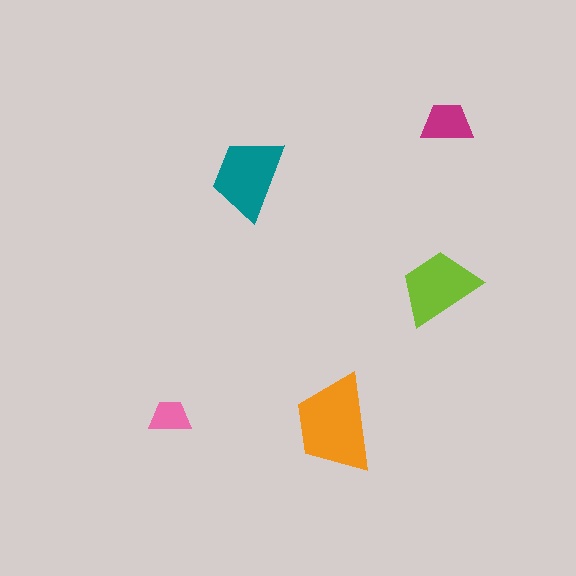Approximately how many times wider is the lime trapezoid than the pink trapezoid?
About 2 times wider.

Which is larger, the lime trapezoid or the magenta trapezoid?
The lime one.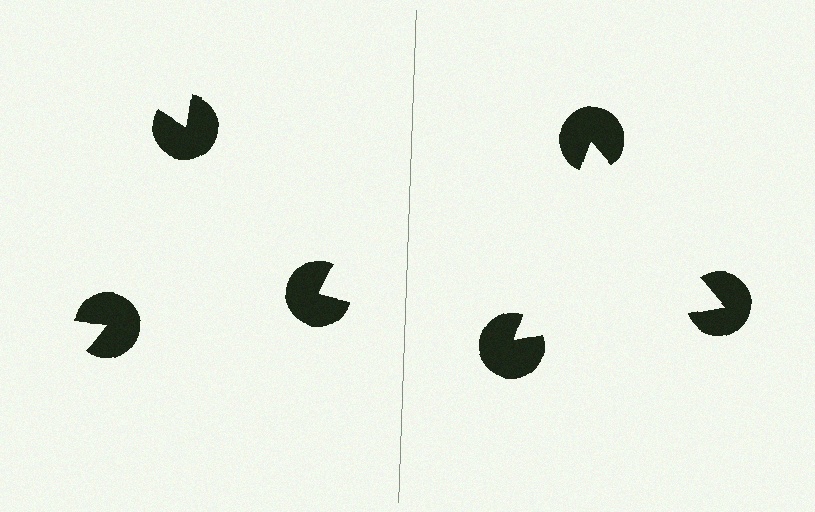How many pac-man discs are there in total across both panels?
6 — 3 on each side.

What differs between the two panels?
The pac-man discs are positioned identically on both sides; only the wedge orientations differ. On the right they align to a triangle; on the left they are misaligned.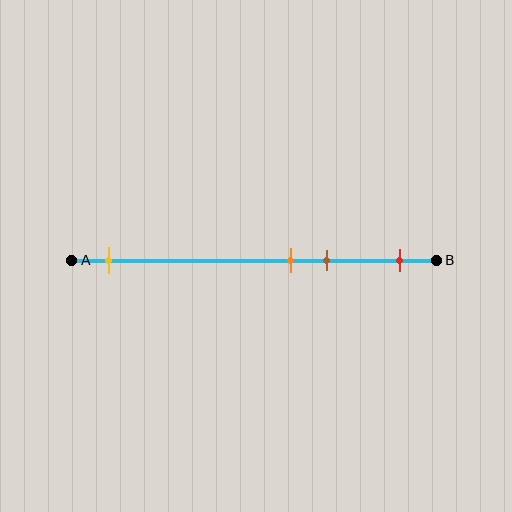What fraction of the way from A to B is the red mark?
The red mark is approximately 90% (0.9) of the way from A to B.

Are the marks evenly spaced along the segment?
No, the marks are not evenly spaced.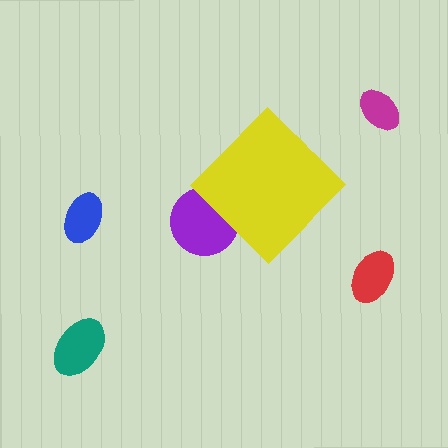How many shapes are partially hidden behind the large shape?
1 shape is partially hidden.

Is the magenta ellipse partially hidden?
No, the magenta ellipse is fully visible.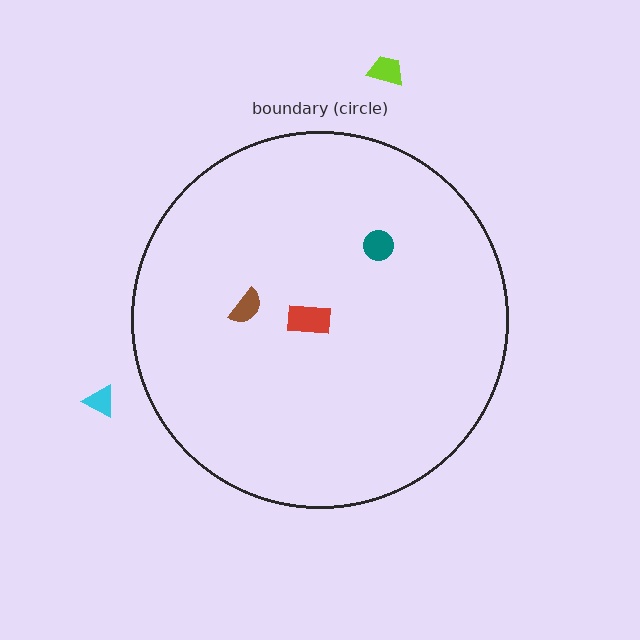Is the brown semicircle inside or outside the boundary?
Inside.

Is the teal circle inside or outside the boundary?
Inside.